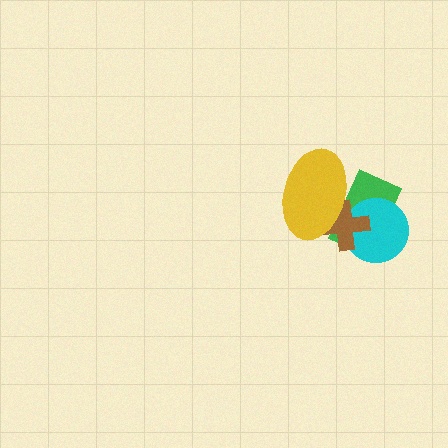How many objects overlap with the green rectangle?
3 objects overlap with the green rectangle.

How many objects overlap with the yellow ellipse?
2 objects overlap with the yellow ellipse.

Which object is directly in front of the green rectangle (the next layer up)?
The cyan circle is directly in front of the green rectangle.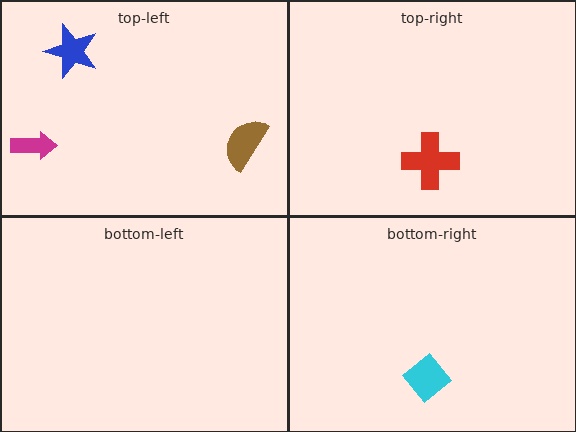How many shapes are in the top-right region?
1.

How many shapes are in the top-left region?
3.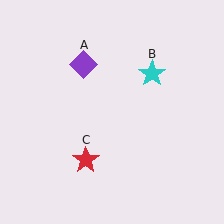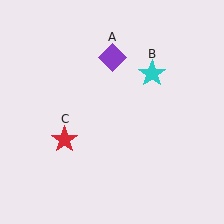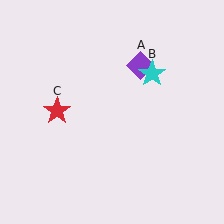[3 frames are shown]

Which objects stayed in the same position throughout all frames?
Cyan star (object B) remained stationary.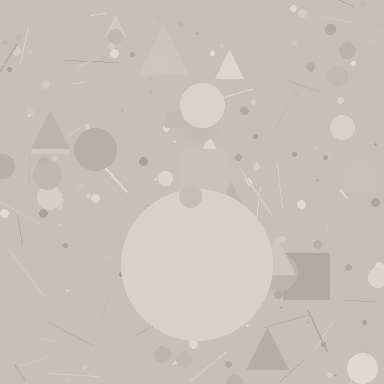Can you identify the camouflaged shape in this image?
The camouflaged shape is a circle.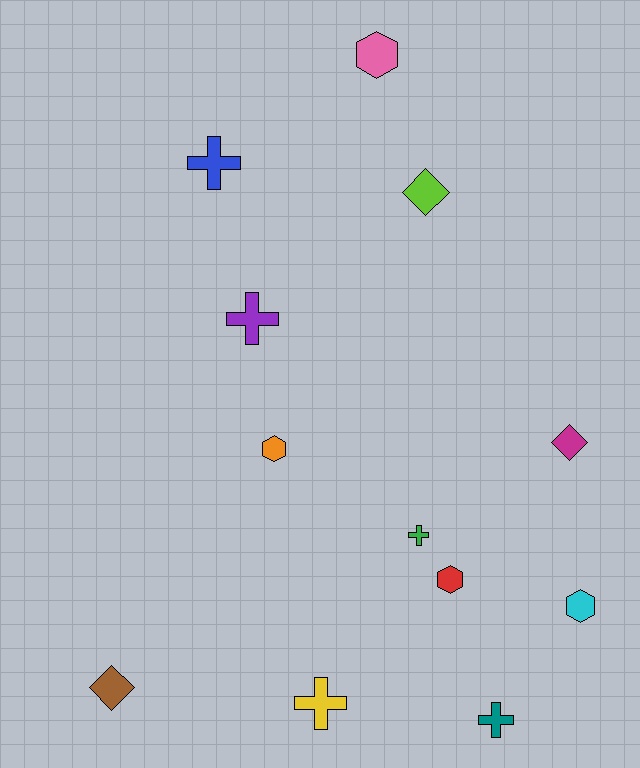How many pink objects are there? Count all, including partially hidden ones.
There is 1 pink object.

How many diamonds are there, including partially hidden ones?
There are 3 diamonds.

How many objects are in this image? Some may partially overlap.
There are 12 objects.